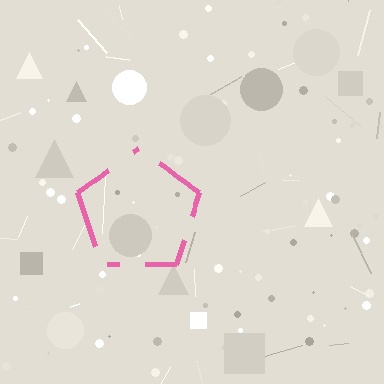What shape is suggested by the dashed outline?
The dashed outline suggests a pentagon.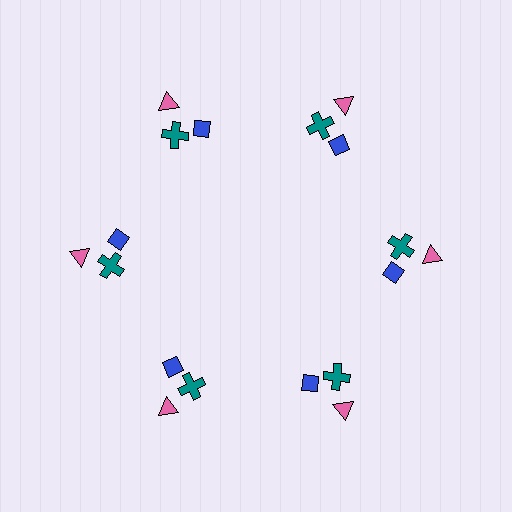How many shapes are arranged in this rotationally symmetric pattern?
There are 18 shapes, arranged in 6 groups of 3.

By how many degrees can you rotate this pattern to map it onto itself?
The pattern maps onto itself every 60 degrees of rotation.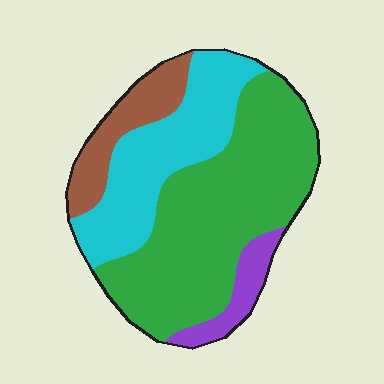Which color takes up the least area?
Purple, at roughly 5%.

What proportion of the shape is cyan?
Cyan takes up about one quarter (1/4) of the shape.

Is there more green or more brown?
Green.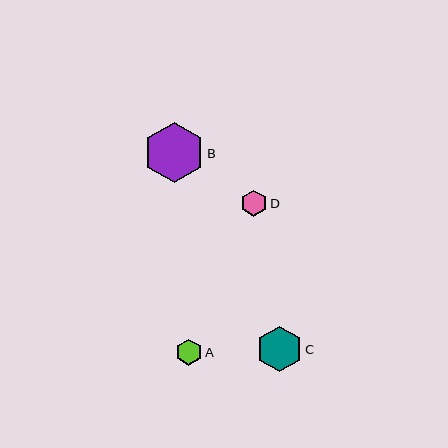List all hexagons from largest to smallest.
From largest to smallest: B, C, A, D.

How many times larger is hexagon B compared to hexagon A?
Hexagon B is approximately 2.3 times the size of hexagon A.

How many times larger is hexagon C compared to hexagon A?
Hexagon C is approximately 1.7 times the size of hexagon A.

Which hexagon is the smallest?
Hexagon D is the smallest with a size of approximately 26 pixels.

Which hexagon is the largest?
Hexagon B is the largest with a size of approximately 60 pixels.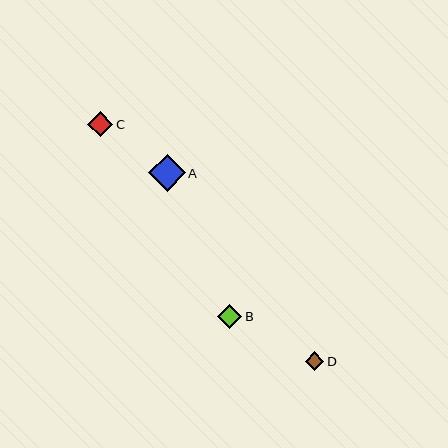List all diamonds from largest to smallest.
From largest to smallest: A, C, B, D.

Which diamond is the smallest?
Diamond D is the smallest with a size of approximately 18 pixels.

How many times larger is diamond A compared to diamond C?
Diamond A is approximately 1.5 times the size of diamond C.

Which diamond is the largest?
Diamond A is the largest with a size of approximately 37 pixels.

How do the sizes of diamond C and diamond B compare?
Diamond C and diamond B are approximately the same size.